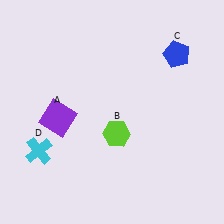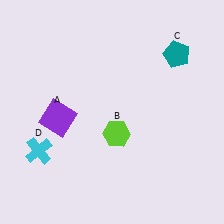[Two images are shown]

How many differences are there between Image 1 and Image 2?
There is 1 difference between the two images.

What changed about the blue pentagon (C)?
In Image 1, C is blue. In Image 2, it changed to teal.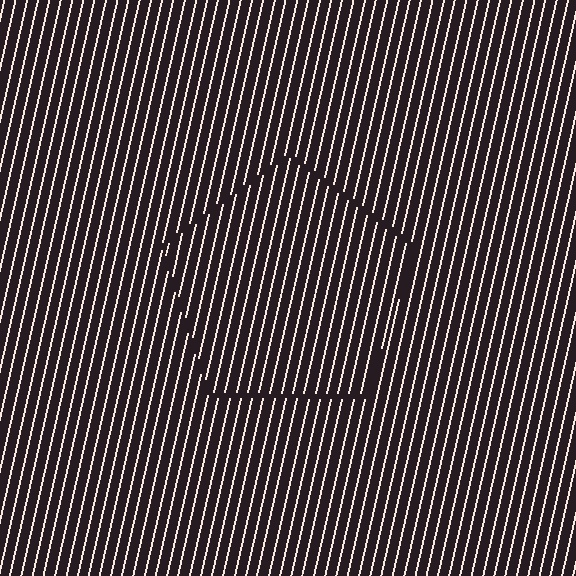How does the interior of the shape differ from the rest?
The interior of the shape contains the same grating, shifted by half a period — the contour is defined by the phase discontinuity where line-ends from the inner and outer gratings abut.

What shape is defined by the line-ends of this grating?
An illusory pentagon. The interior of the shape contains the same grating, shifted by half a period — the contour is defined by the phase discontinuity where line-ends from the inner and outer gratings abut.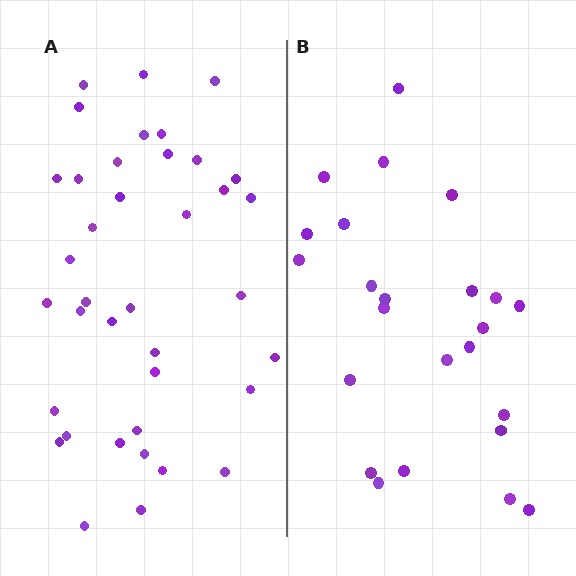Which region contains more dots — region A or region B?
Region A (the left region) has more dots.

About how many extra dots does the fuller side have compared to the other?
Region A has approximately 15 more dots than region B.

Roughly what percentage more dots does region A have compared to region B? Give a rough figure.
About 60% more.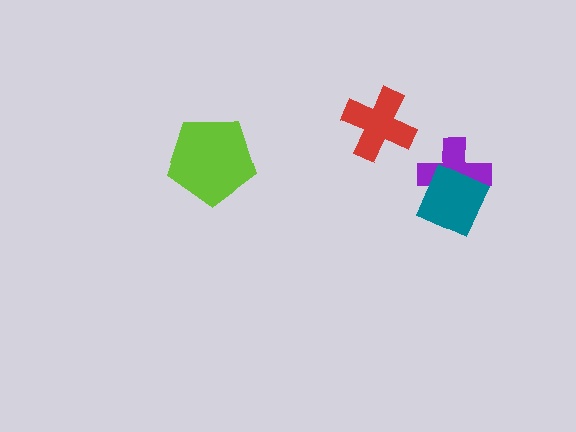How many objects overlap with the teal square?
1 object overlaps with the teal square.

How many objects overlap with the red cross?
0 objects overlap with the red cross.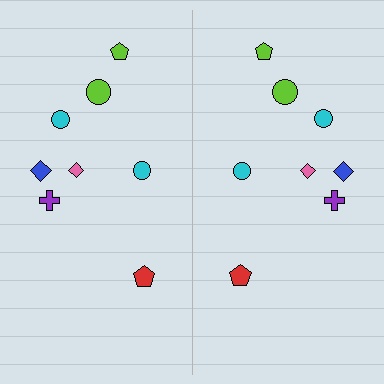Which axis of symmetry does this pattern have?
The pattern has a vertical axis of symmetry running through the center of the image.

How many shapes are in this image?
There are 16 shapes in this image.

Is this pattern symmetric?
Yes, this pattern has bilateral (reflection) symmetry.